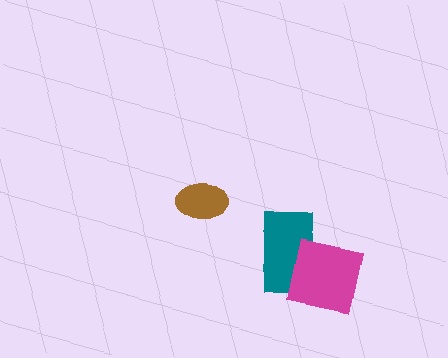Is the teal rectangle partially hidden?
Yes, it is partially covered by another shape.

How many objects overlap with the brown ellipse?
0 objects overlap with the brown ellipse.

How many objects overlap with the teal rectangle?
1 object overlaps with the teal rectangle.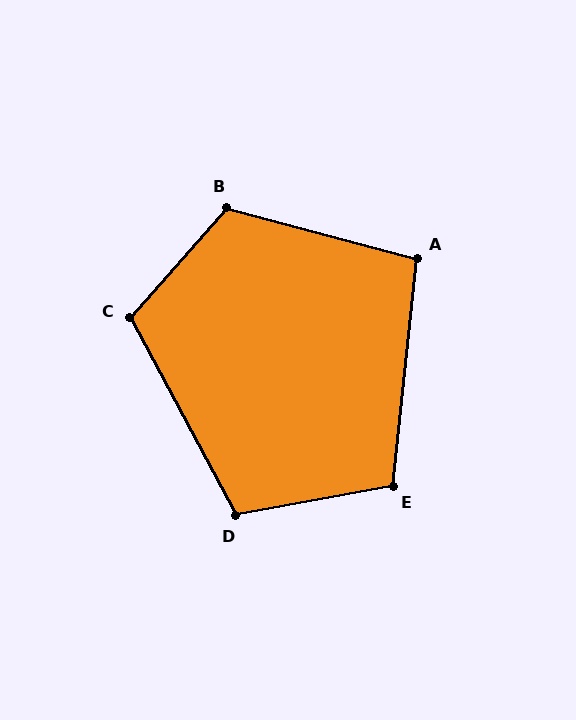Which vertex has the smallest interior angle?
A, at approximately 99 degrees.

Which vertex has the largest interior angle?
B, at approximately 116 degrees.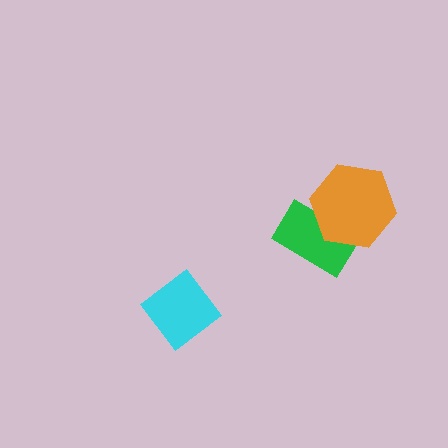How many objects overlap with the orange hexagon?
1 object overlaps with the orange hexagon.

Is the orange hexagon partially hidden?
No, no other shape covers it.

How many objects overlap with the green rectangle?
1 object overlaps with the green rectangle.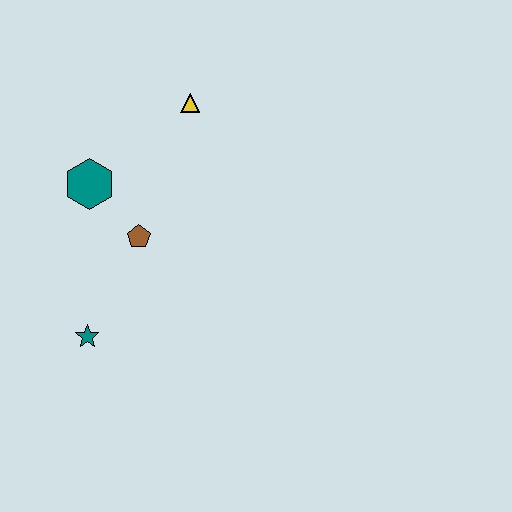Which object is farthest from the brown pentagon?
The yellow triangle is farthest from the brown pentagon.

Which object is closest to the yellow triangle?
The teal hexagon is closest to the yellow triangle.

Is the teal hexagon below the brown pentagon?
No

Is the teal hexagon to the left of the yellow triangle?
Yes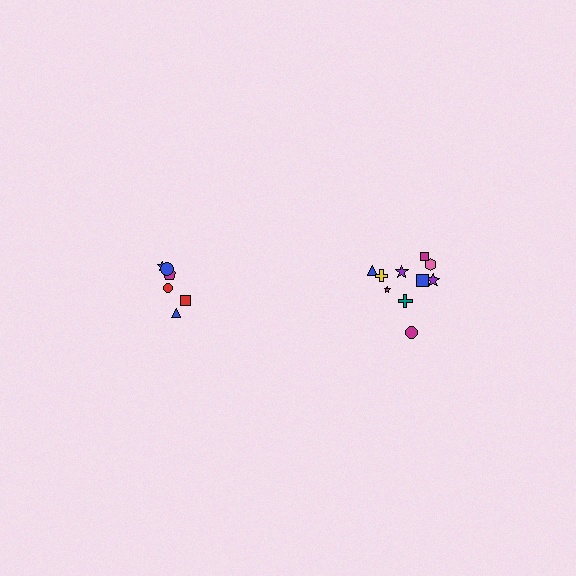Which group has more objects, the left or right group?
The right group.